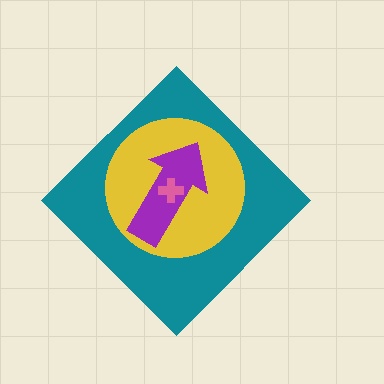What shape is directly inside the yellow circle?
The purple arrow.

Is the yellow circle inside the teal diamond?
Yes.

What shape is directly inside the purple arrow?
The pink cross.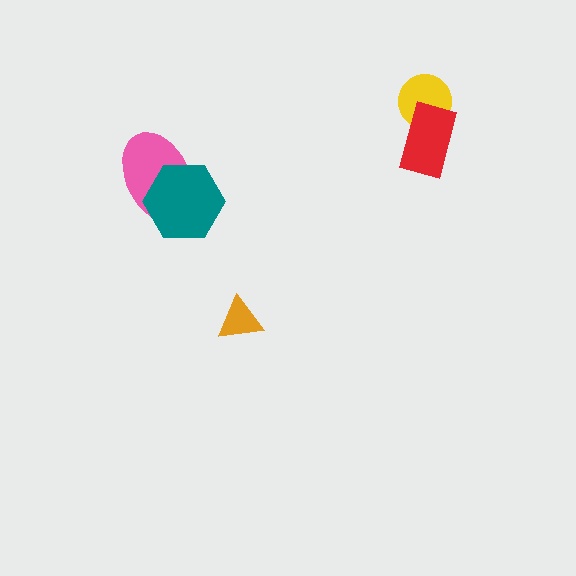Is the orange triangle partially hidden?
No, no other shape covers it.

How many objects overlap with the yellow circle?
1 object overlaps with the yellow circle.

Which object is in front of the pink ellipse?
The teal hexagon is in front of the pink ellipse.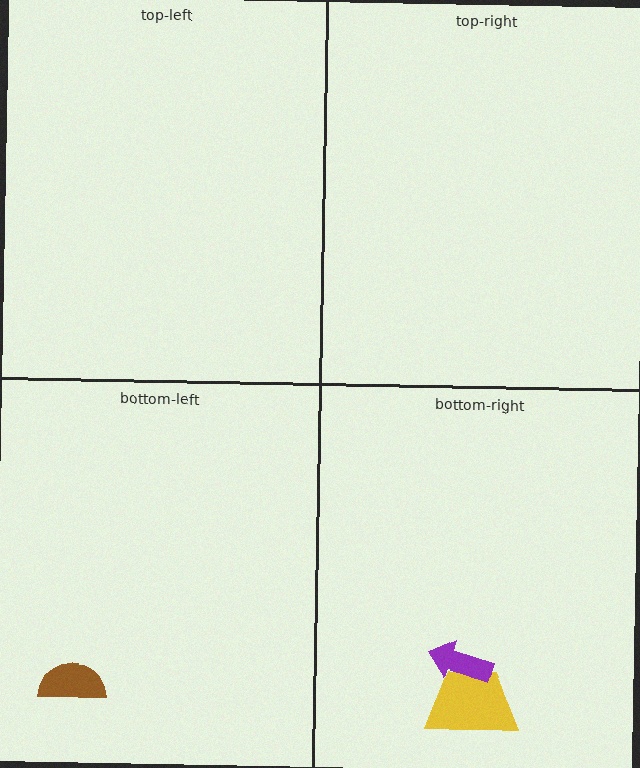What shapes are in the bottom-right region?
The yellow trapezoid, the purple arrow.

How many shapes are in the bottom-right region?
2.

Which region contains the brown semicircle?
The bottom-left region.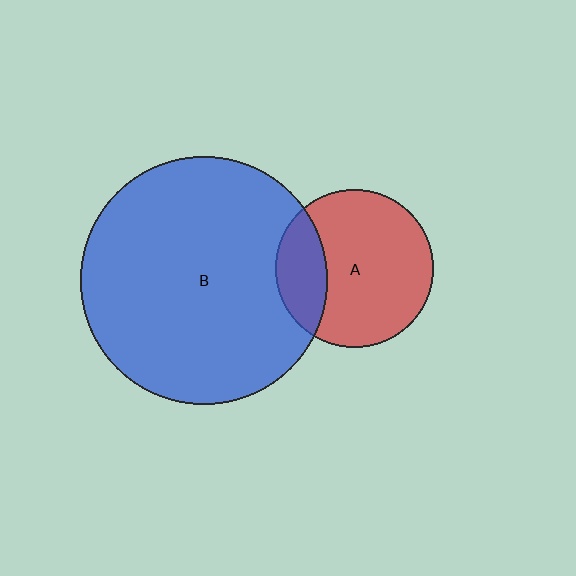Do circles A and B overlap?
Yes.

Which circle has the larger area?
Circle B (blue).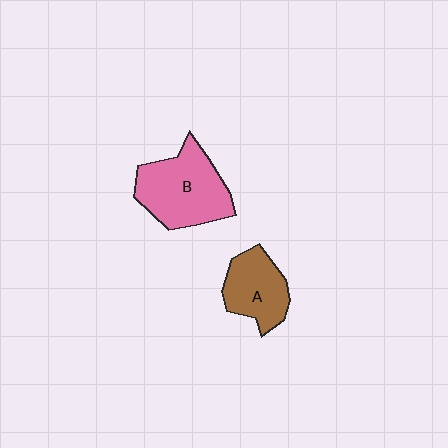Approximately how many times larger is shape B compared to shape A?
Approximately 1.5 times.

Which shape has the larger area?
Shape B (pink).